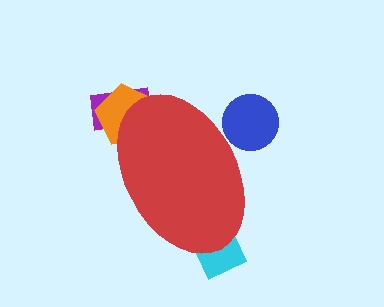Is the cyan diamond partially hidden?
Yes, the cyan diamond is partially hidden behind the red ellipse.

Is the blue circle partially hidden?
Yes, the blue circle is partially hidden behind the red ellipse.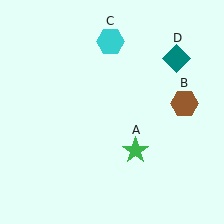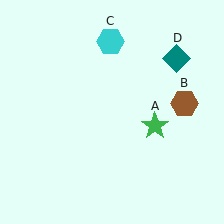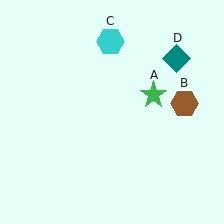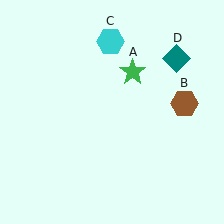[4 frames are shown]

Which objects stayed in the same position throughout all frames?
Brown hexagon (object B) and cyan hexagon (object C) and teal diamond (object D) remained stationary.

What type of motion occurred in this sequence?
The green star (object A) rotated counterclockwise around the center of the scene.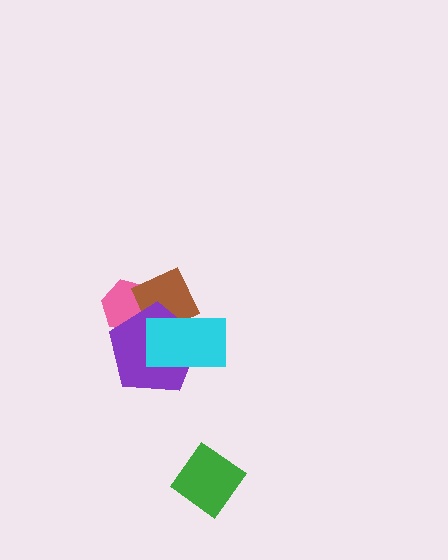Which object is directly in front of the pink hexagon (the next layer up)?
The brown diamond is directly in front of the pink hexagon.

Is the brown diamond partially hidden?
Yes, it is partially covered by another shape.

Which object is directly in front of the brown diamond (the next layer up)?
The purple pentagon is directly in front of the brown diamond.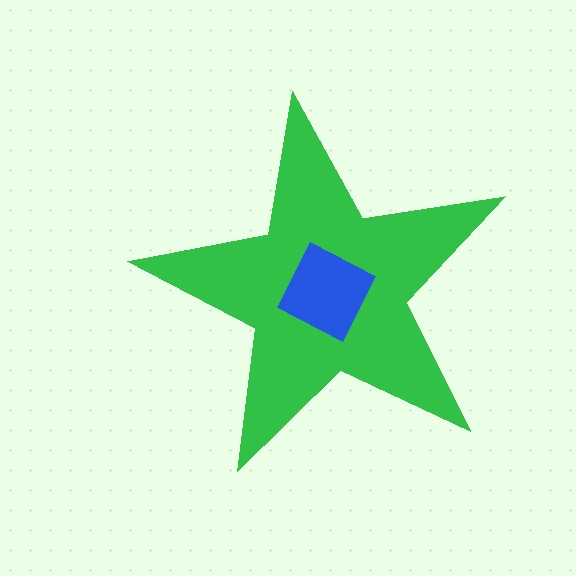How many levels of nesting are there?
2.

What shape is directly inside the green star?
The blue square.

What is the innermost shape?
The blue square.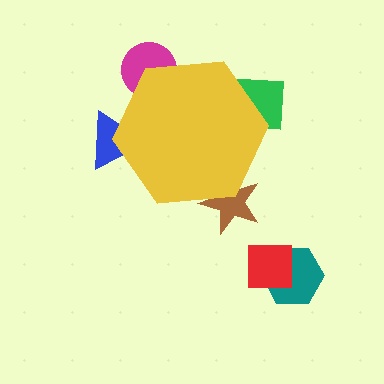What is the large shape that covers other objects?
A yellow hexagon.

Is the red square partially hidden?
No, the red square is fully visible.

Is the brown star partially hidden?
Yes, the brown star is partially hidden behind the yellow hexagon.